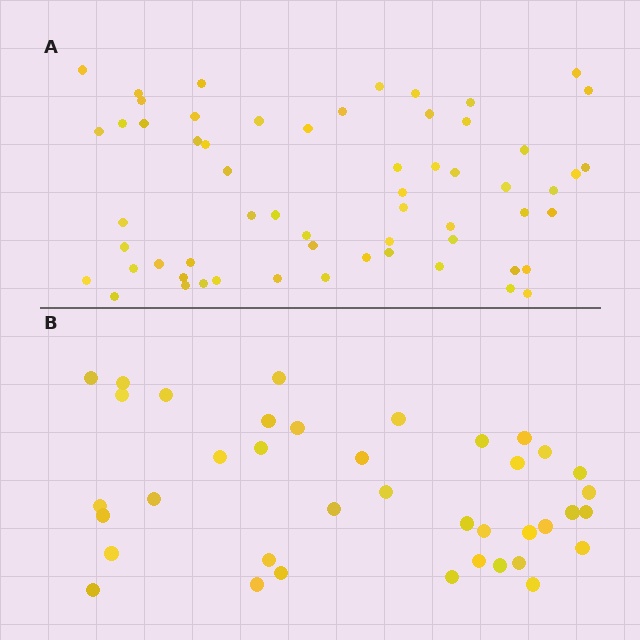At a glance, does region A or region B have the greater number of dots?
Region A (the top region) has more dots.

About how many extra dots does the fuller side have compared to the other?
Region A has approximately 20 more dots than region B.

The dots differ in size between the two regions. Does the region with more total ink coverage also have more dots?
No. Region B has more total ink coverage because its dots are larger, but region A actually contains more individual dots. Total area can be misleading — the number of items is what matters here.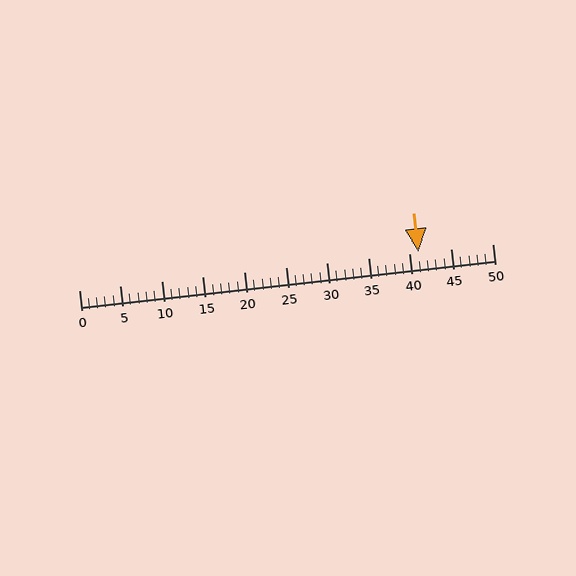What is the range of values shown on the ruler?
The ruler shows values from 0 to 50.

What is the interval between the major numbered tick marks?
The major tick marks are spaced 5 units apart.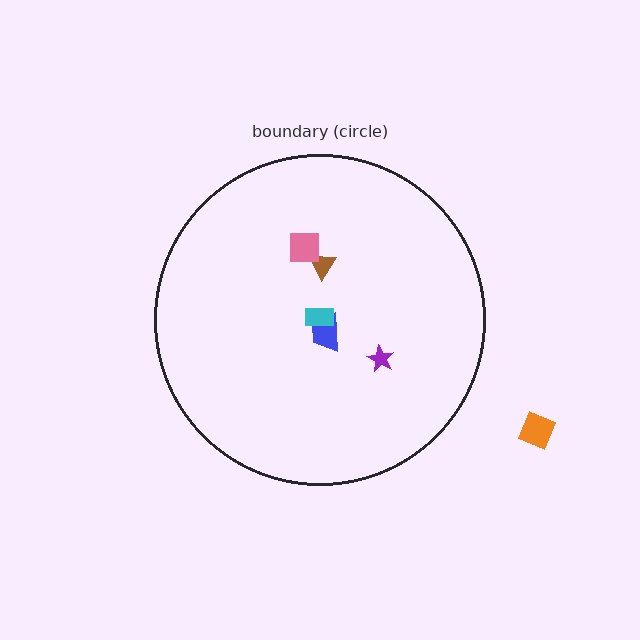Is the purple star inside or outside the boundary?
Inside.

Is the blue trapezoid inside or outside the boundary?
Inside.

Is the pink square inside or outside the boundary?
Inside.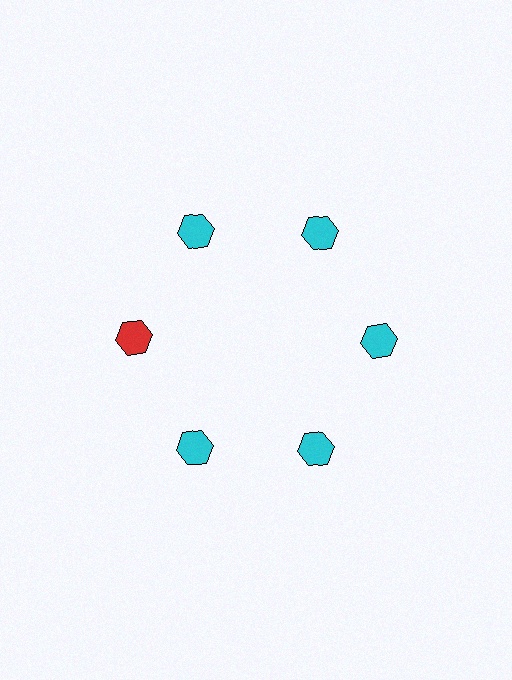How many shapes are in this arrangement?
There are 6 shapes arranged in a ring pattern.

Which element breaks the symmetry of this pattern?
The red hexagon at roughly the 9 o'clock position breaks the symmetry. All other shapes are cyan hexagons.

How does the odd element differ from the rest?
It has a different color: red instead of cyan.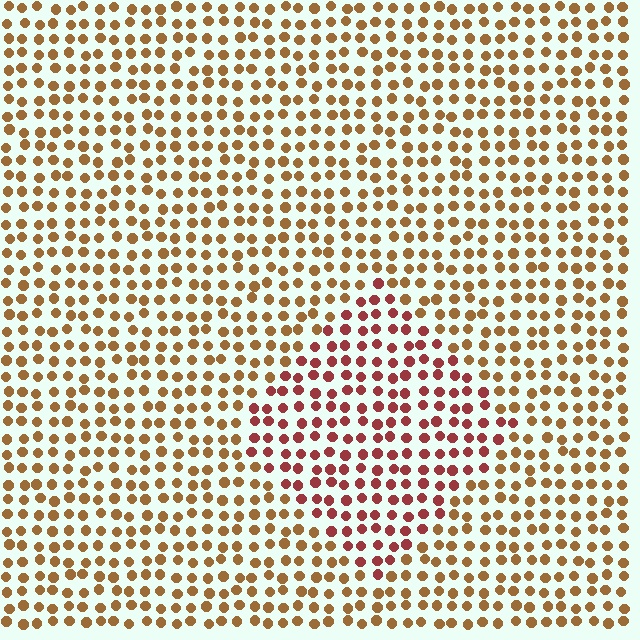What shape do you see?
I see a diamond.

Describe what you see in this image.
The image is filled with small brown elements in a uniform arrangement. A diamond-shaped region is visible where the elements are tinted to a slightly different hue, forming a subtle color boundary.